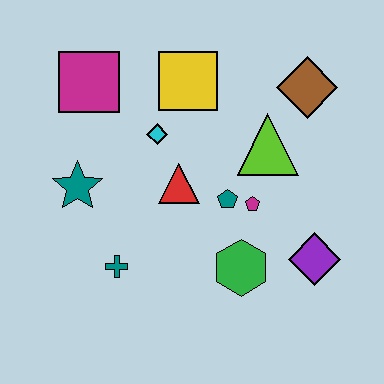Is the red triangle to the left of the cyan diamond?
No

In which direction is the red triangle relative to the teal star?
The red triangle is to the right of the teal star.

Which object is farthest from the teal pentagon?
The magenta square is farthest from the teal pentagon.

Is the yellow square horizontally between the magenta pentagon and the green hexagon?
No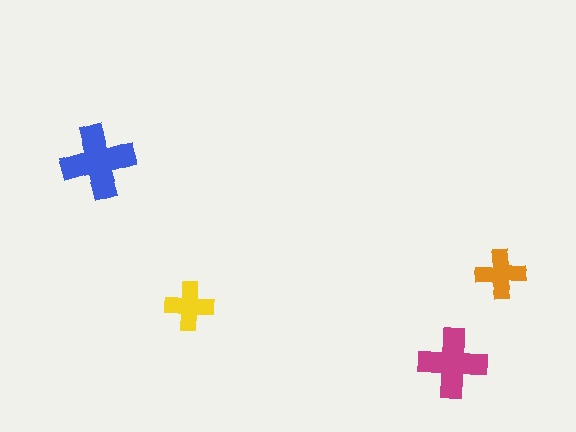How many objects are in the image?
There are 4 objects in the image.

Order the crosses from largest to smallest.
the blue one, the magenta one, the orange one, the yellow one.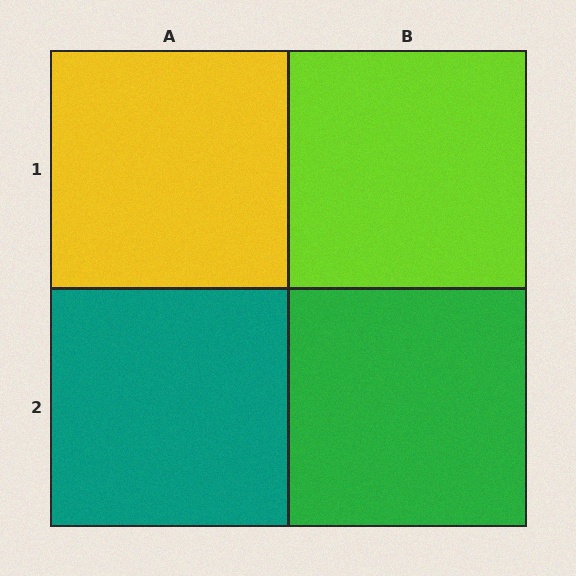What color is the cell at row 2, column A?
Teal.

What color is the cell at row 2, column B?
Green.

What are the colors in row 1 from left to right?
Yellow, lime.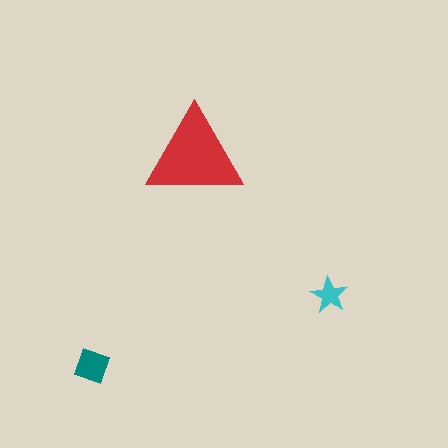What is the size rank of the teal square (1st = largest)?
2nd.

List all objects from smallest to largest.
The cyan star, the teal square, the red triangle.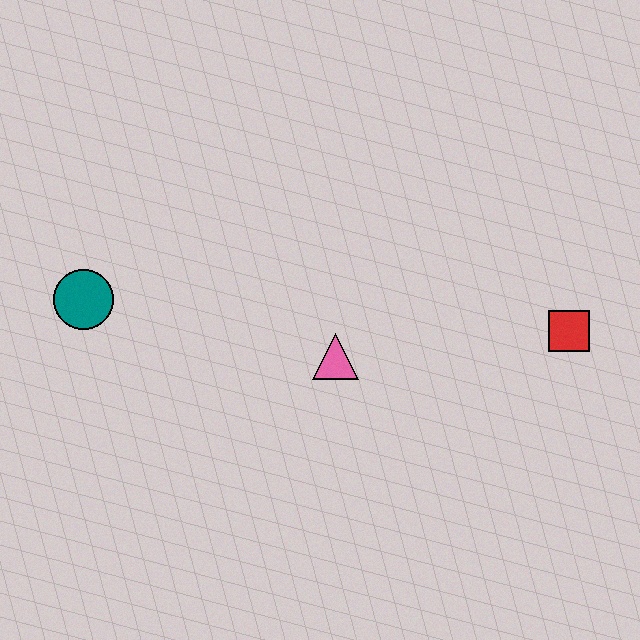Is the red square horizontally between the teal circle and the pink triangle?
No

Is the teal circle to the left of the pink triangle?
Yes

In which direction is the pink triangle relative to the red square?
The pink triangle is to the left of the red square.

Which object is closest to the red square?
The pink triangle is closest to the red square.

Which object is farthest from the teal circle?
The red square is farthest from the teal circle.